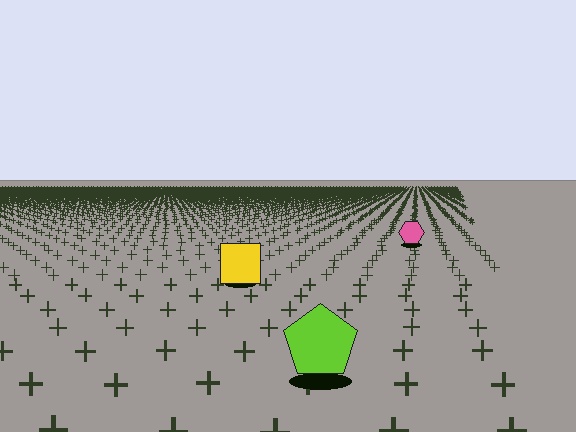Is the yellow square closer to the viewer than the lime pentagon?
No. The lime pentagon is closer — you can tell from the texture gradient: the ground texture is coarser near it.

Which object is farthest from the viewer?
The pink hexagon is farthest from the viewer. It appears smaller and the ground texture around it is denser.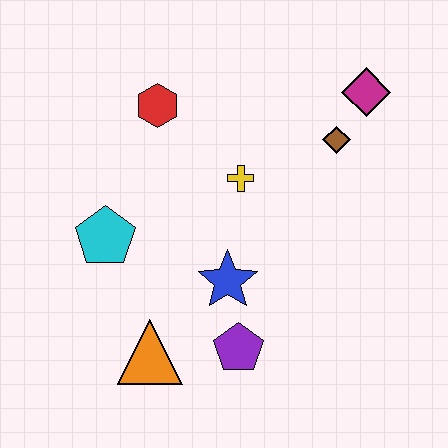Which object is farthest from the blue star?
The magenta diamond is farthest from the blue star.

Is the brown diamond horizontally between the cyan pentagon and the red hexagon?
No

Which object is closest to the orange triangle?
The purple pentagon is closest to the orange triangle.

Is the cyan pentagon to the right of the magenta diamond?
No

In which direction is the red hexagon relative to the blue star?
The red hexagon is above the blue star.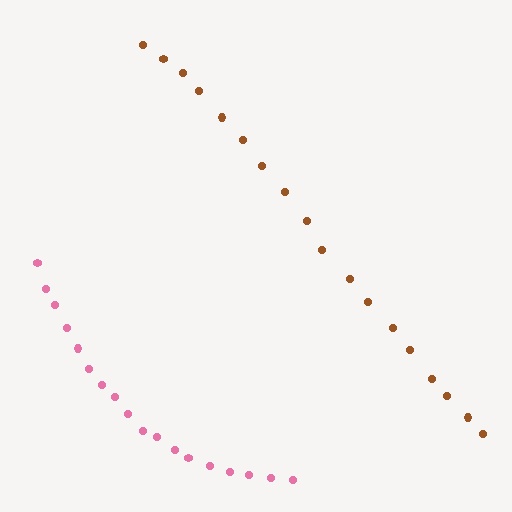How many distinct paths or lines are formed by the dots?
There are 2 distinct paths.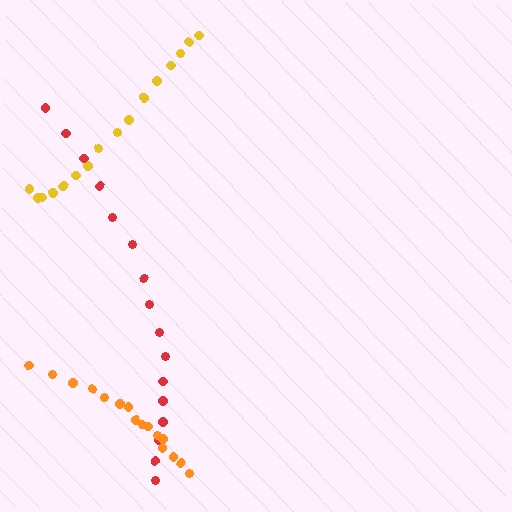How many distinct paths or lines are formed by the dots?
There are 3 distinct paths.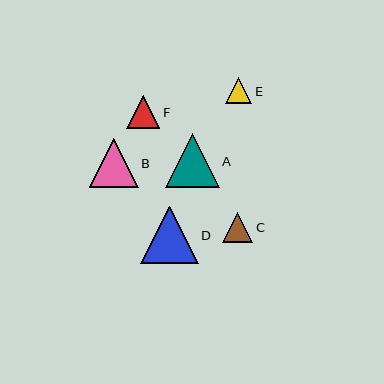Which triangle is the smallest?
Triangle E is the smallest with a size of approximately 26 pixels.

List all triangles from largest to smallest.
From largest to smallest: D, A, B, F, C, E.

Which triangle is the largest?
Triangle D is the largest with a size of approximately 57 pixels.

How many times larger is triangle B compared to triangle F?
Triangle B is approximately 1.5 times the size of triangle F.